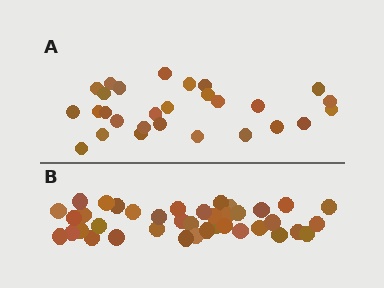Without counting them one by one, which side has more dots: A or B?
Region B (the bottom region) has more dots.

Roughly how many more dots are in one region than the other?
Region B has roughly 12 or so more dots than region A.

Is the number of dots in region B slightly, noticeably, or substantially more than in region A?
Region B has noticeably more, but not dramatically so. The ratio is roughly 1.4 to 1.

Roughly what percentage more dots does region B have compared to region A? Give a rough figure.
About 40% more.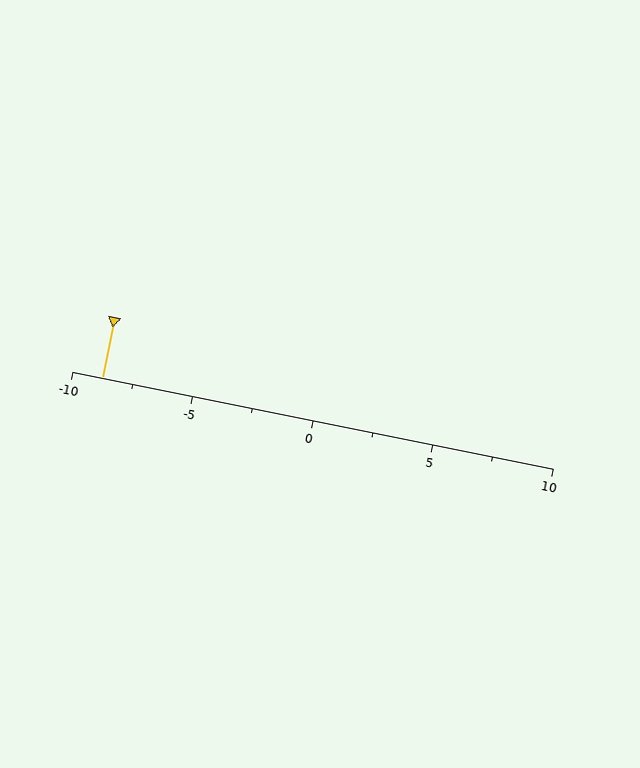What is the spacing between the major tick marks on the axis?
The major ticks are spaced 5 apart.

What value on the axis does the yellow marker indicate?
The marker indicates approximately -8.8.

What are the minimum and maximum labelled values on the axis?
The axis runs from -10 to 10.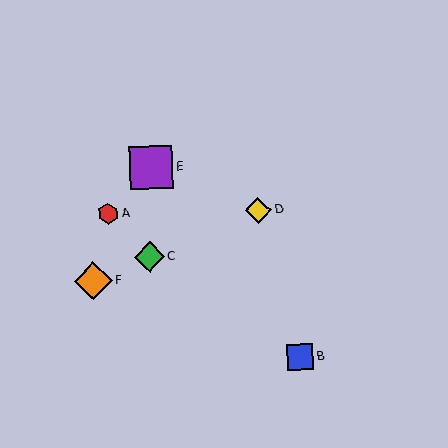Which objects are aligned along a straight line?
Objects C, D, F are aligned along a straight line.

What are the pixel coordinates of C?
Object C is at (149, 257).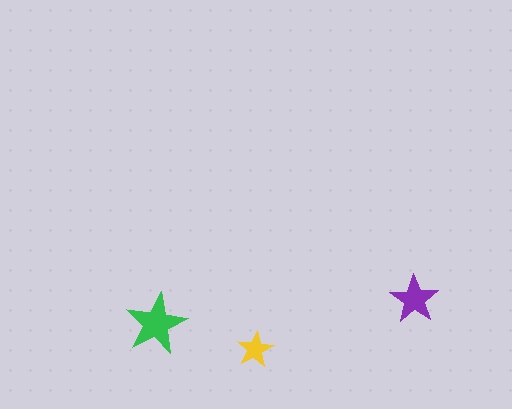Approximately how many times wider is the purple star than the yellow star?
About 1.5 times wider.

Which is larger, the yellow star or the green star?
The green one.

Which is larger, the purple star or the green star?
The green one.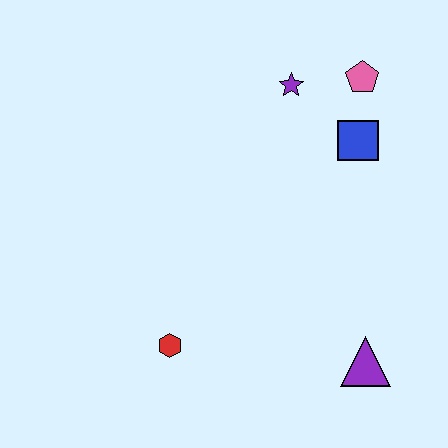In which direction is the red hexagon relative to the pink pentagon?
The red hexagon is below the pink pentagon.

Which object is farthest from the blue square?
The red hexagon is farthest from the blue square.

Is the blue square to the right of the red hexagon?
Yes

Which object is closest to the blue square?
The pink pentagon is closest to the blue square.